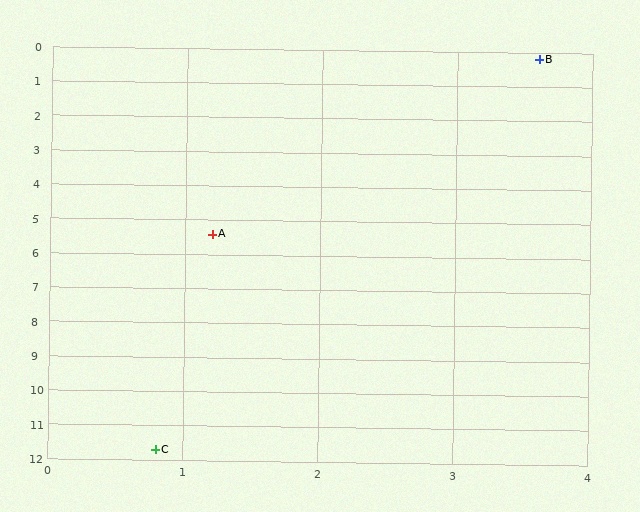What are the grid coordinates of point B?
Point B is at approximately (3.6, 0.2).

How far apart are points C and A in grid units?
Points C and A are about 6.3 grid units apart.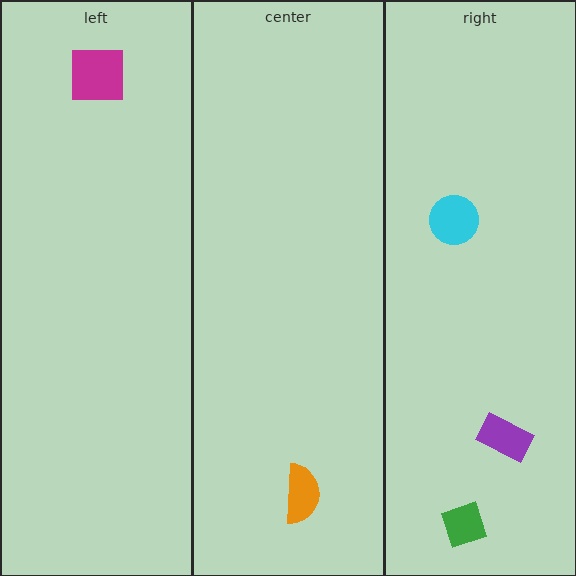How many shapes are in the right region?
3.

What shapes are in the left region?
The magenta square.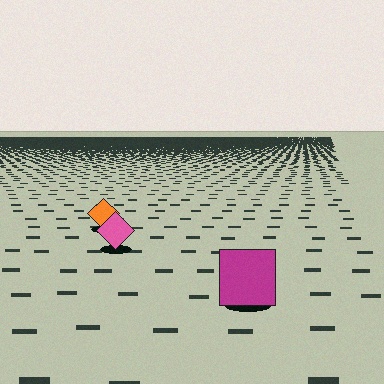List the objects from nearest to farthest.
From nearest to farthest: the magenta square, the pink diamond, the orange diamond.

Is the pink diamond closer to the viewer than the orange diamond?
Yes. The pink diamond is closer — you can tell from the texture gradient: the ground texture is coarser near it.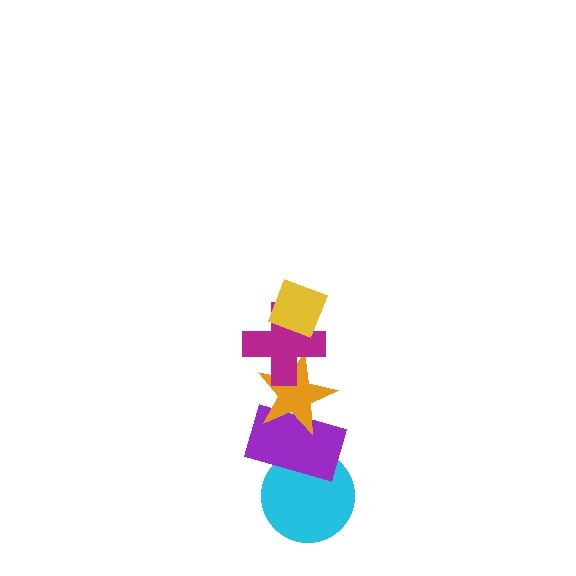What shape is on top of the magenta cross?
The yellow diamond is on top of the magenta cross.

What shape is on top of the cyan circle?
The purple rectangle is on top of the cyan circle.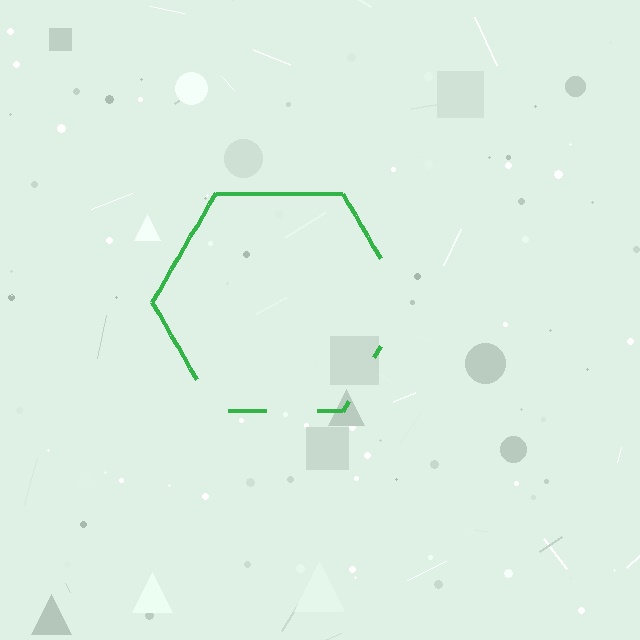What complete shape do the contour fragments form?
The contour fragments form a hexagon.